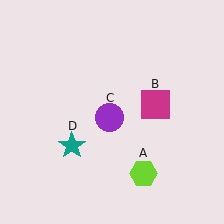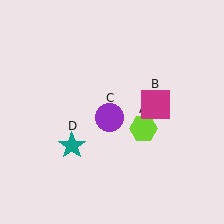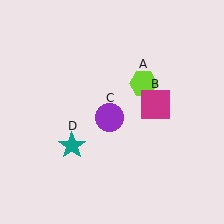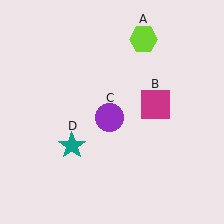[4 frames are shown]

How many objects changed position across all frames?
1 object changed position: lime hexagon (object A).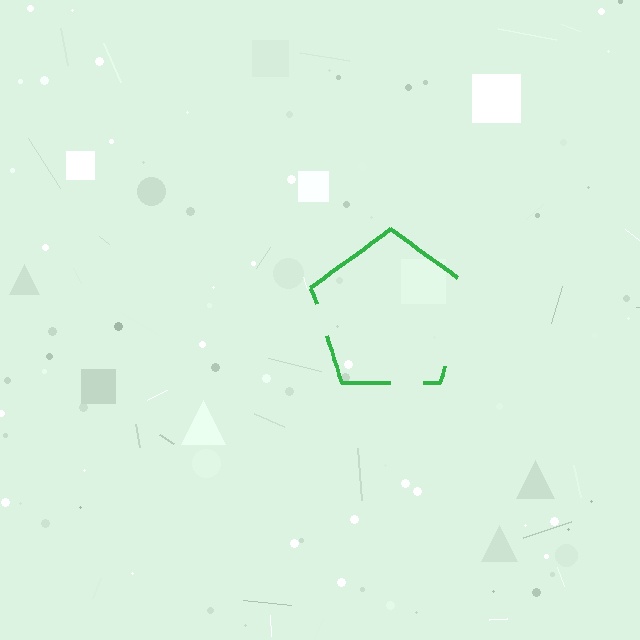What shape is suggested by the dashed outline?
The dashed outline suggests a pentagon.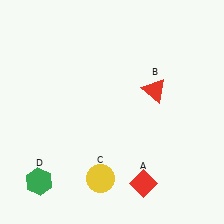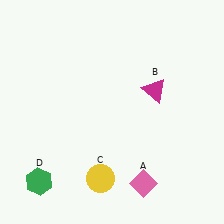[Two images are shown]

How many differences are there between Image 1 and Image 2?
There are 2 differences between the two images.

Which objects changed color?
A changed from red to pink. B changed from red to magenta.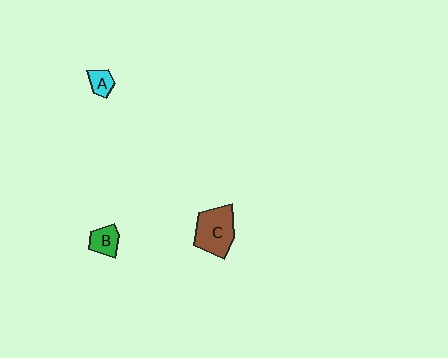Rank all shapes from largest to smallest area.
From largest to smallest: C (brown), B (green), A (cyan).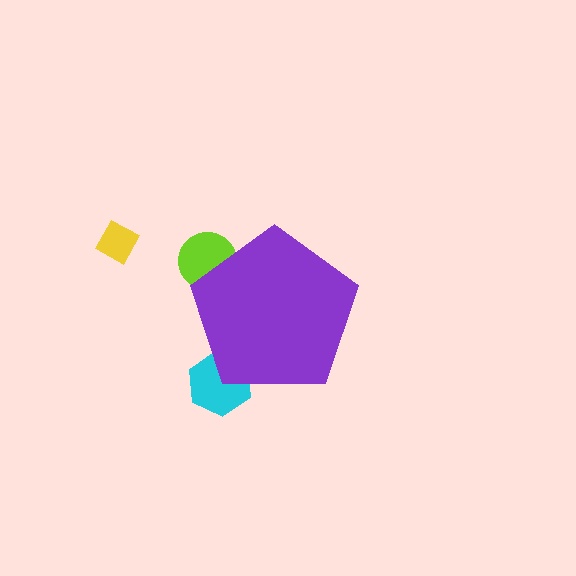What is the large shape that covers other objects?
A purple pentagon.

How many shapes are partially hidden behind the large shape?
2 shapes are partially hidden.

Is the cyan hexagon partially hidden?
Yes, the cyan hexagon is partially hidden behind the purple pentagon.